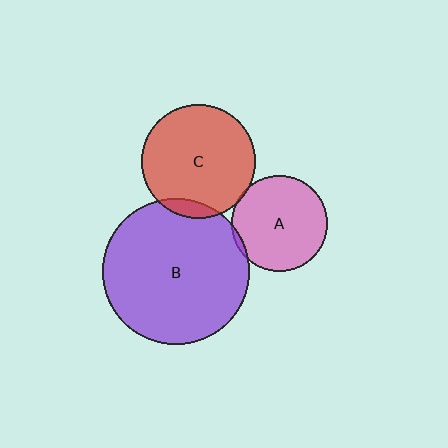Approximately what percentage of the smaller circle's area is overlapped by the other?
Approximately 5%.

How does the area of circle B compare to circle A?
Approximately 2.3 times.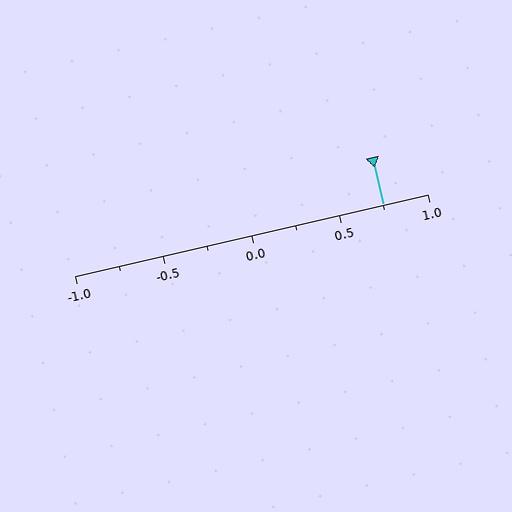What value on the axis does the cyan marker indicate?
The marker indicates approximately 0.75.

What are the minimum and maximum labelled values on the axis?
The axis runs from -1.0 to 1.0.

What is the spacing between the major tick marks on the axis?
The major ticks are spaced 0.5 apart.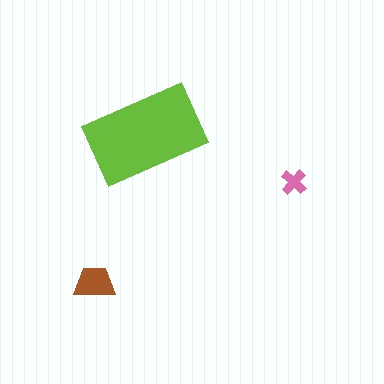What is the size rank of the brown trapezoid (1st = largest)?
2nd.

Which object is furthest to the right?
The pink cross is rightmost.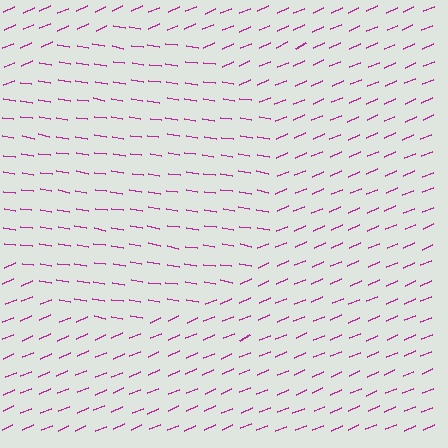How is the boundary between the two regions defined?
The boundary is defined purely by a change in line orientation (approximately 32 degrees difference). All lines are the same color and thickness.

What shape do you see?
I see a circle.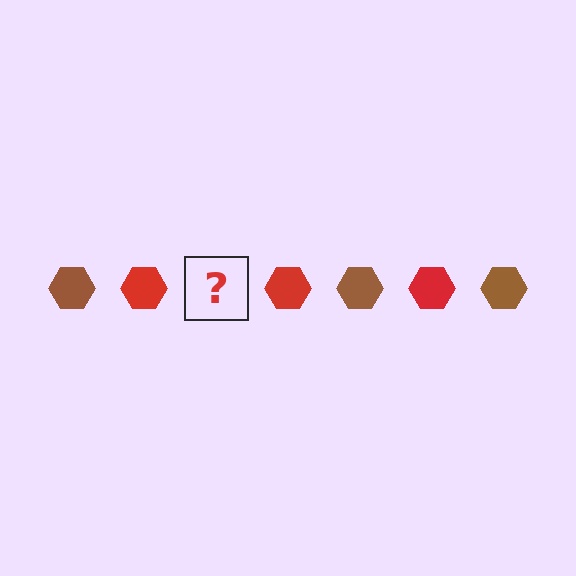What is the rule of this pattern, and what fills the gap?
The rule is that the pattern cycles through brown, red hexagons. The gap should be filled with a brown hexagon.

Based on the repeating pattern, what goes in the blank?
The blank should be a brown hexagon.